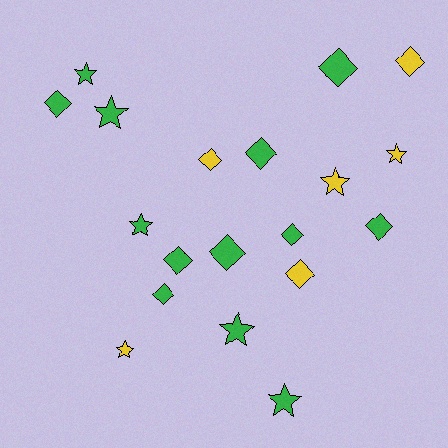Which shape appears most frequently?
Diamond, with 11 objects.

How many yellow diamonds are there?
There are 3 yellow diamonds.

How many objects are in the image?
There are 19 objects.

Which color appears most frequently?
Green, with 13 objects.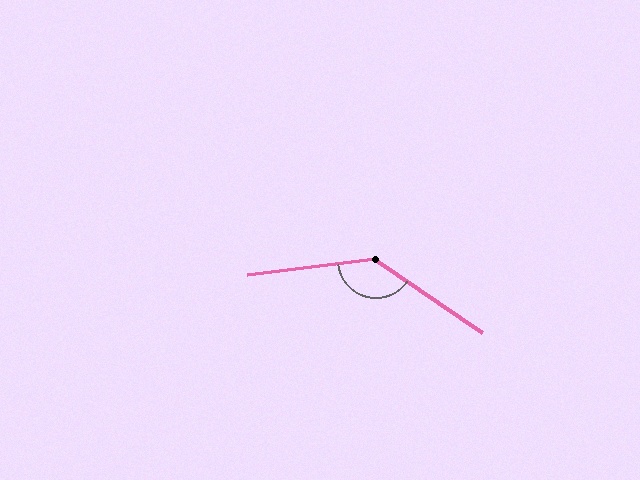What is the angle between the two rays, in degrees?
Approximately 139 degrees.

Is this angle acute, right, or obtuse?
It is obtuse.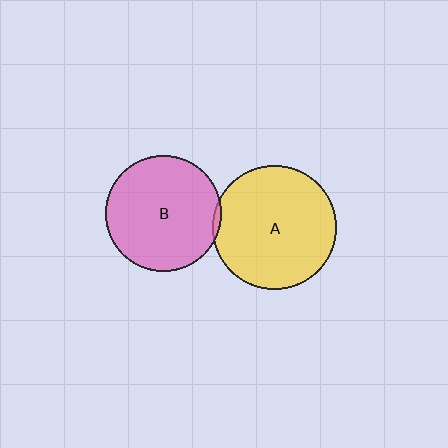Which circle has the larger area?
Circle A (yellow).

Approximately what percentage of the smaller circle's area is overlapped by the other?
Approximately 5%.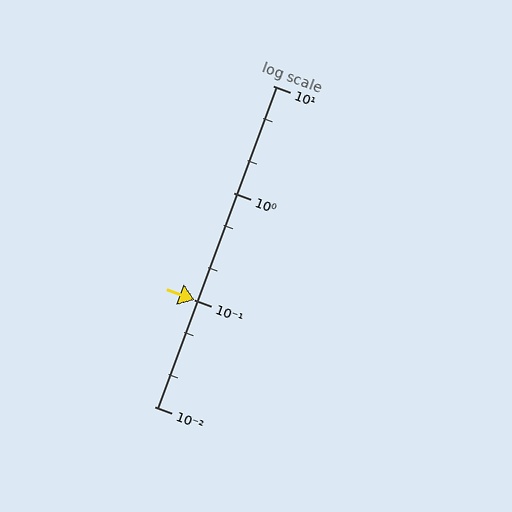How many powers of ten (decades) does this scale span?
The scale spans 3 decades, from 0.01 to 10.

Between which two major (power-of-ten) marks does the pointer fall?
The pointer is between 0.1 and 1.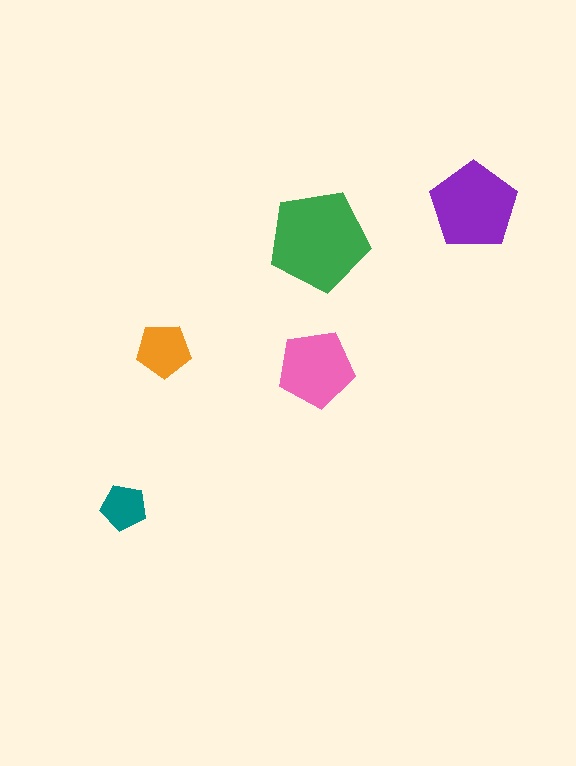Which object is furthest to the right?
The purple pentagon is rightmost.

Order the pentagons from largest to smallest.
the green one, the purple one, the pink one, the orange one, the teal one.